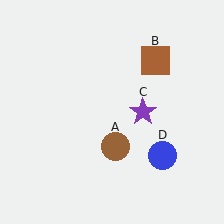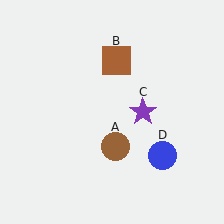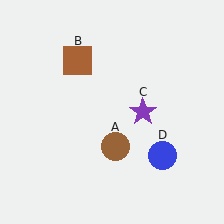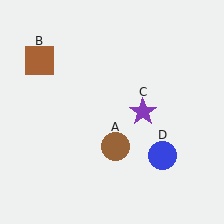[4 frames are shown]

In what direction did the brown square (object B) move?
The brown square (object B) moved left.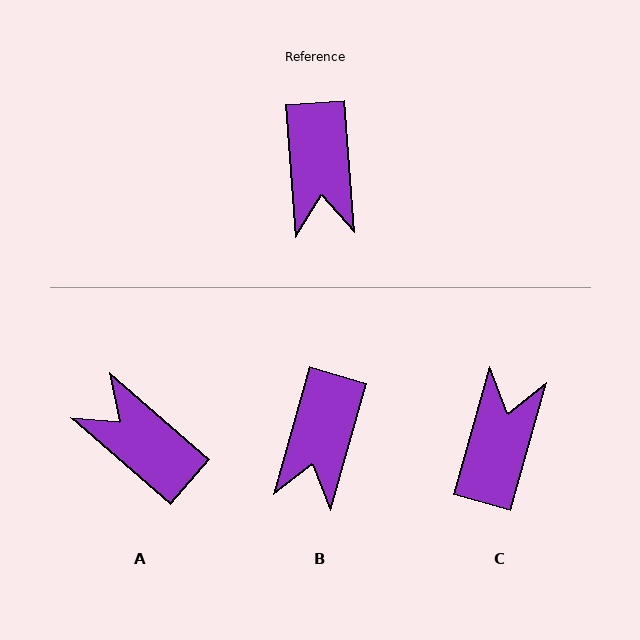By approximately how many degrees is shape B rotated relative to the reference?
Approximately 20 degrees clockwise.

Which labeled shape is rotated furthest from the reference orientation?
C, about 160 degrees away.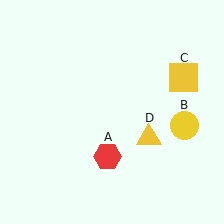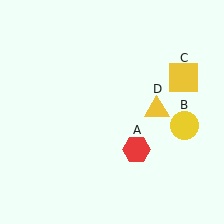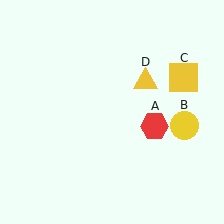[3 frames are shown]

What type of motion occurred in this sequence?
The red hexagon (object A), yellow triangle (object D) rotated counterclockwise around the center of the scene.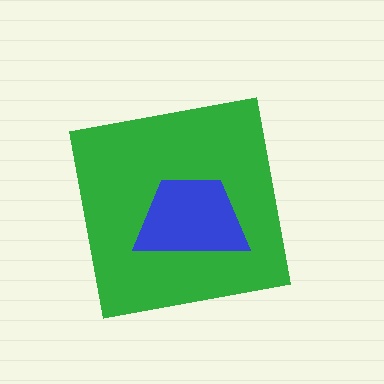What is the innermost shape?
The blue trapezoid.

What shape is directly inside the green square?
The blue trapezoid.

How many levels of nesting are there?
2.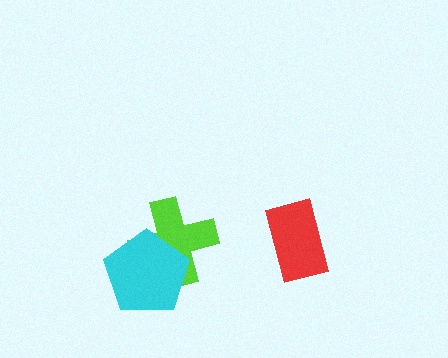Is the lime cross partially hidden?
Yes, it is partially covered by another shape.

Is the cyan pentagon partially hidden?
No, no other shape covers it.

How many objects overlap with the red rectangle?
0 objects overlap with the red rectangle.